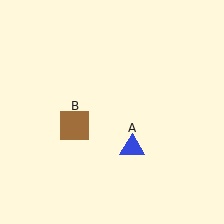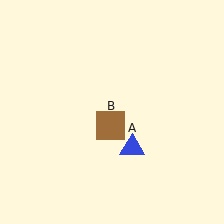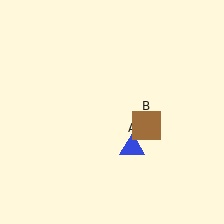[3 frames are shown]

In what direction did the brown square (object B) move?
The brown square (object B) moved right.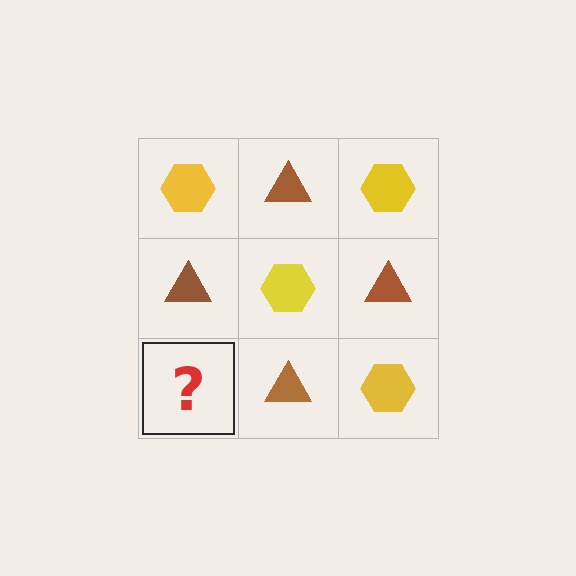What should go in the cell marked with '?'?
The missing cell should contain a yellow hexagon.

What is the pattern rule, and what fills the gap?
The rule is that it alternates yellow hexagon and brown triangle in a checkerboard pattern. The gap should be filled with a yellow hexagon.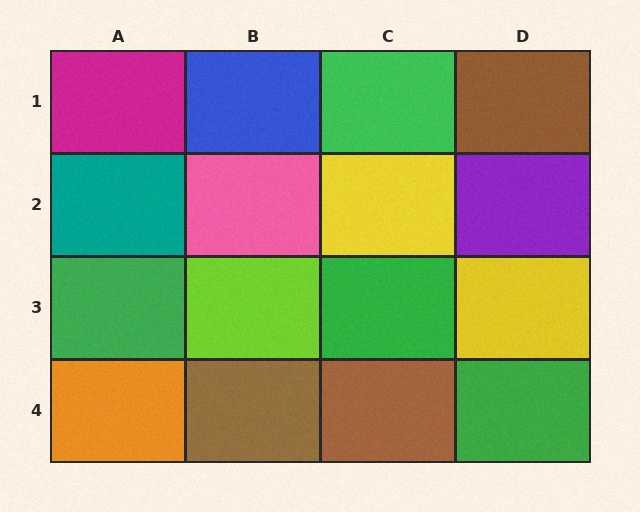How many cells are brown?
3 cells are brown.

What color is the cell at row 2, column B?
Pink.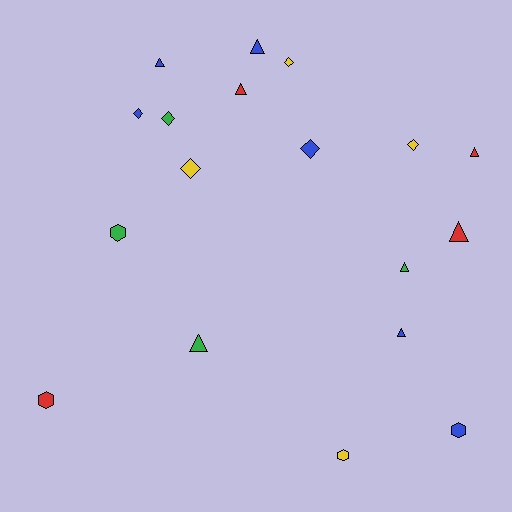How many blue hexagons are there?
There is 1 blue hexagon.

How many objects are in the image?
There are 18 objects.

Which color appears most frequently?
Blue, with 6 objects.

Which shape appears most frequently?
Triangle, with 8 objects.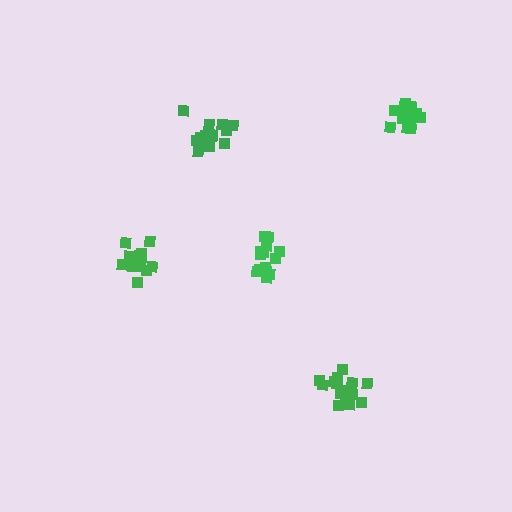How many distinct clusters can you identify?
There are 5 distinct clusters.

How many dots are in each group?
Group 1: 14 dots, Group 2: 14 dots, Group 3: 15 dots, Group 4: 17 dots, Group 5: 13 dots (73 total).